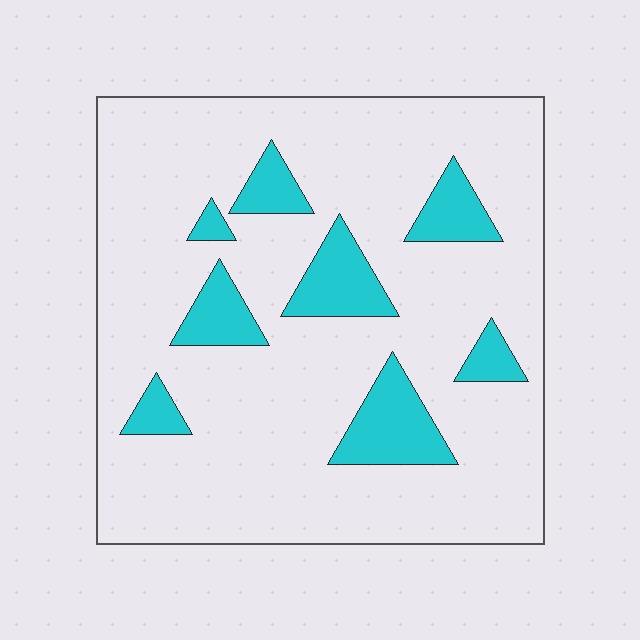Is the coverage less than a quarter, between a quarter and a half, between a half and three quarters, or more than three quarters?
Less than a quarter.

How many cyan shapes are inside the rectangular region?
8.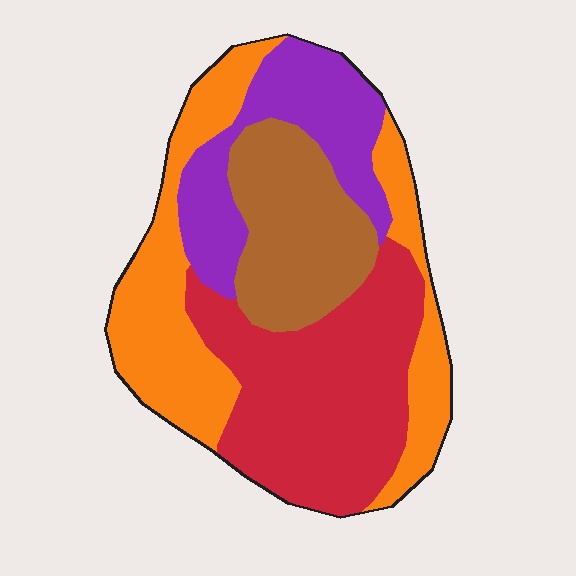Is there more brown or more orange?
Orange.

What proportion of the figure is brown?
Brown covers roughly 20% of the figure.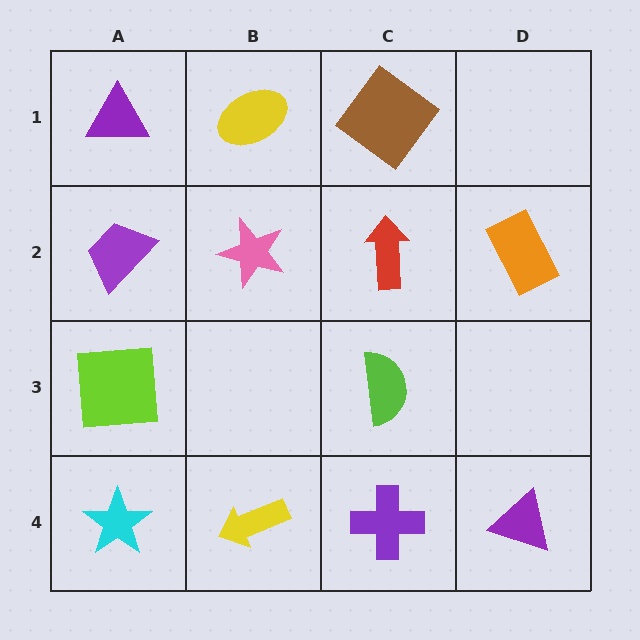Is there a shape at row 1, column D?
No, that cell is empty.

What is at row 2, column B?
A pink star.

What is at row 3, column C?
A lime semicircle.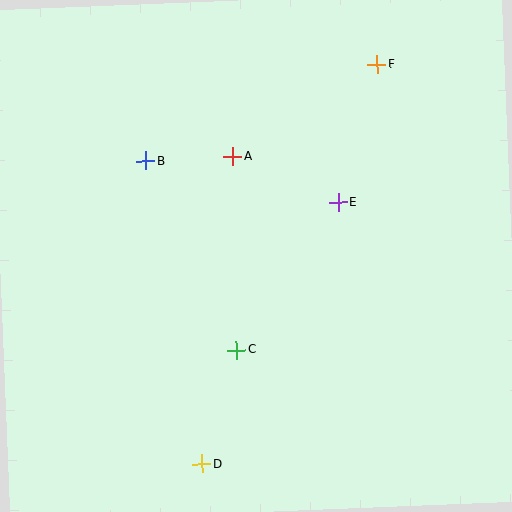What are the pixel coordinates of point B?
Point B is at (146, 161).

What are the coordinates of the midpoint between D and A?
The midpoint between D and A is at (217, 310).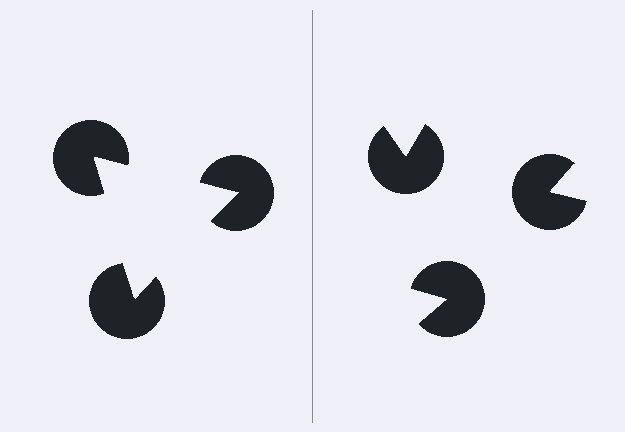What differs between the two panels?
The pac-man discs are positioned identically on both sides; only the wedge orientations differ. On the left they align to a triangle; on the right they are misaligned.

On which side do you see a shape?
An illusory triangle appears on the left side. On the right side the wedge cuts are rotated, so no coherent shape forms.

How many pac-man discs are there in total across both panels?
6 — 3 on each side.